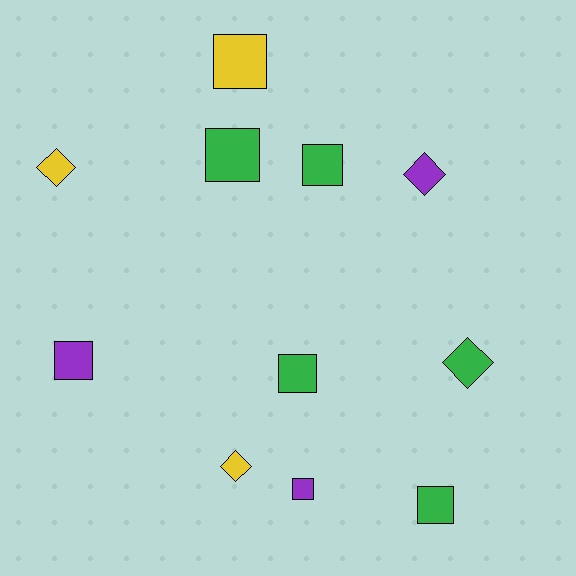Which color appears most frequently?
Green, with 5 objects.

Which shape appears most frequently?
Square, with 7 objects.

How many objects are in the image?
There are 11 objects.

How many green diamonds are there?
There is 1 green diamond.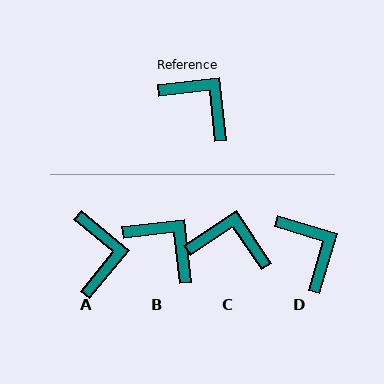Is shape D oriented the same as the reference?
No, it is off by about 23 degrees.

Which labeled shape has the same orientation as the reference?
B.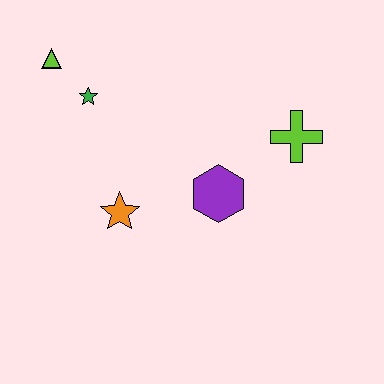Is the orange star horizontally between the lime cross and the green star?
Yes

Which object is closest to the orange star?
The purple hexagon is closest to the orange star.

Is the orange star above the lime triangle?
No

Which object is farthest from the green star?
The lime cross is farthest from the green star.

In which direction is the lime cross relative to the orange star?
The lime cross is to the right of the orange star.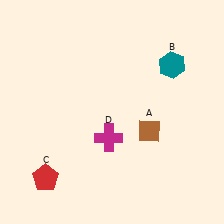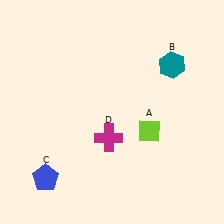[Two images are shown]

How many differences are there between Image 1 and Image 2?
There are 2 differences between the two images.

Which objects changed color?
A changed from brown to lime. C changed from red to blue.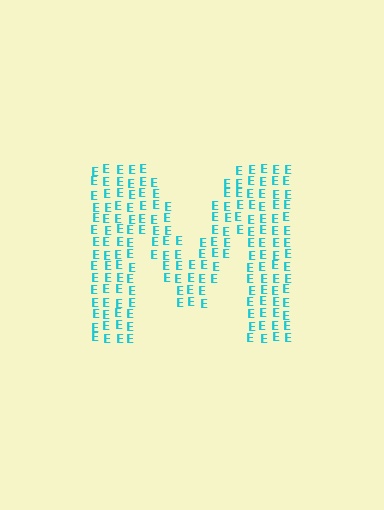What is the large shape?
The large shape is the letter M.